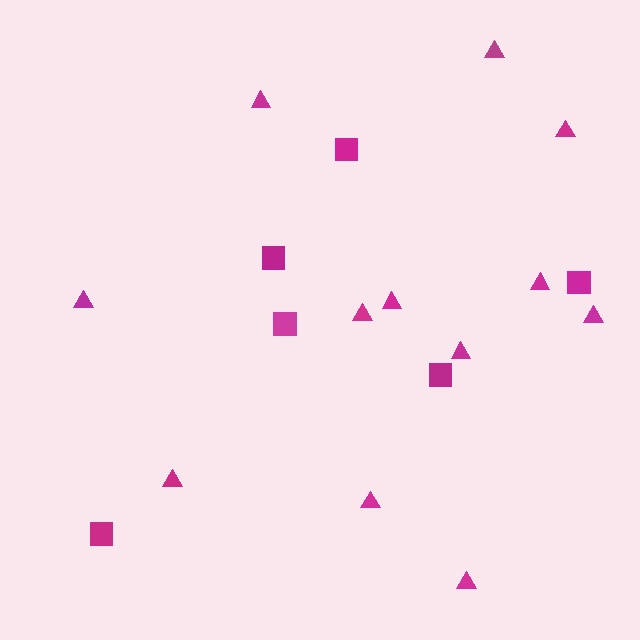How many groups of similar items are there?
There are 2 groups: one group of squares (6) and one group of triangles (12).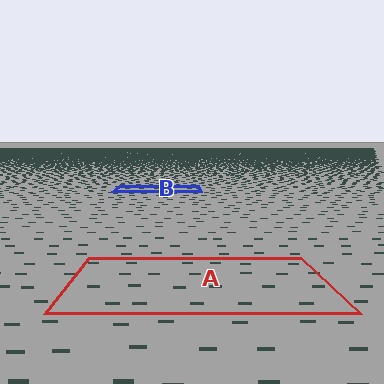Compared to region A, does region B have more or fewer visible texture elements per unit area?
Region B has more texture elements per unit area — they are packed more densely because it is farther away.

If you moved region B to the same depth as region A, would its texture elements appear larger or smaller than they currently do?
They would appear larger. At a closer depth, the same texture elements are projected at a bigger on-screen size.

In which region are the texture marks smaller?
The texture marks are smaller in region B, because it is farther away.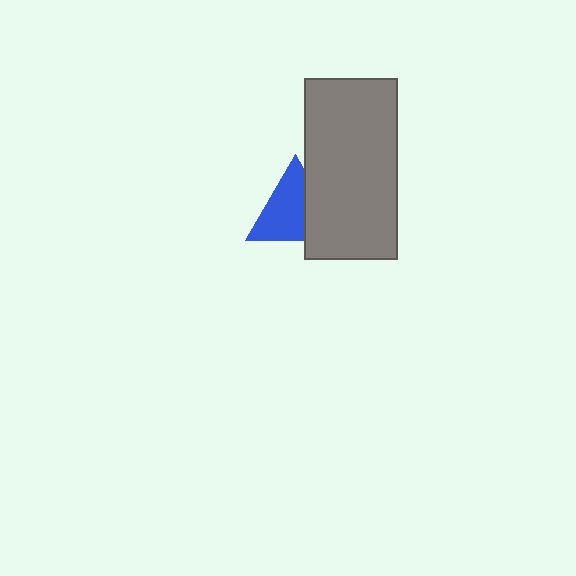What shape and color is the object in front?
The object in front is a gray rectangle.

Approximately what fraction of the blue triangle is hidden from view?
Roughly 35% of the blue triangle is hidden behind the gray rectangle.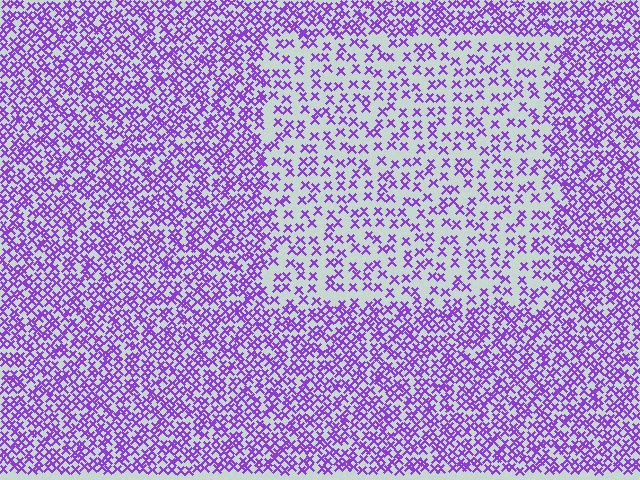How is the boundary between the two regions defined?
The boundary is defined by a change in element density (approximately 2.2x ratio). All elements are the same color, size, and shape.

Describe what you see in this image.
The image contains small purple elements arranged at two different densities. A rectangle-shaped region is visible where the elements are less densely packed than the surrounding area.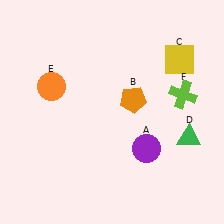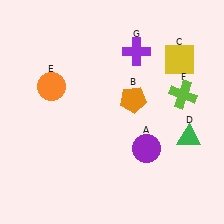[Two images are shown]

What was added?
A purple cross (G) was added in Image 2.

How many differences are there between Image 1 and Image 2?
There is 1 difference between the two images.